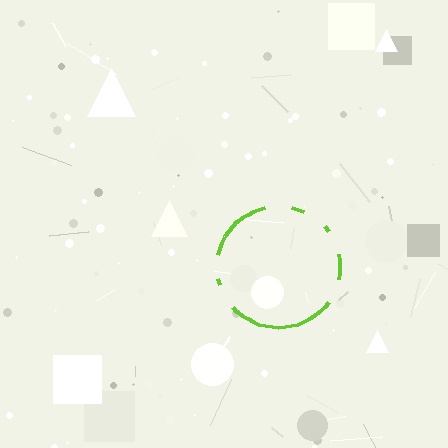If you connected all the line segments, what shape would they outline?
They would outline a circle.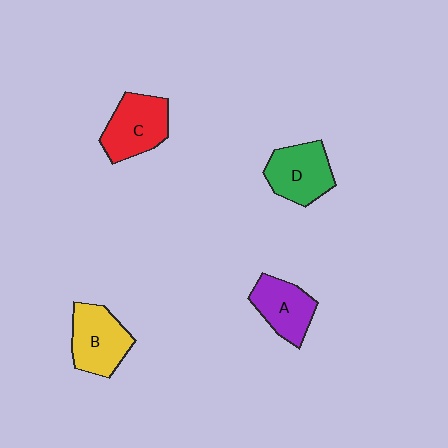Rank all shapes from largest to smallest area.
From largest to smallest: C (red), B (yellow), D (green), A (purple).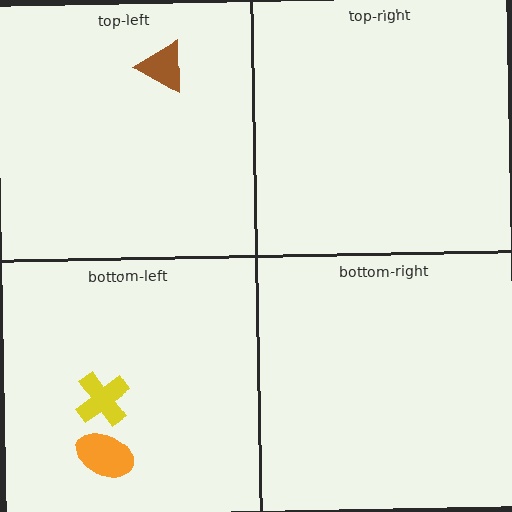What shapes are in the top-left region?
The brown triangle.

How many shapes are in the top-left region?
1.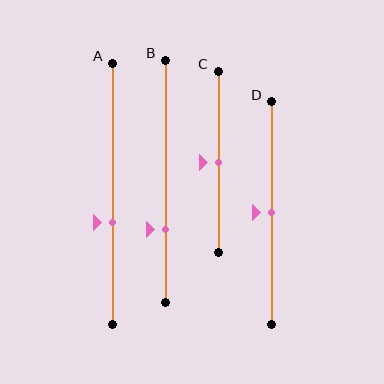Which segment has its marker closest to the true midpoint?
Segment C has its marker closest to the true midpoint.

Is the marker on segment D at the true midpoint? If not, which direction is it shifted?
Yes, the marker on segment D is at the true midpoint.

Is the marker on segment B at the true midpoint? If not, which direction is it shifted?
No, the marker on segment B is shifted downward by about 20% of the segment length.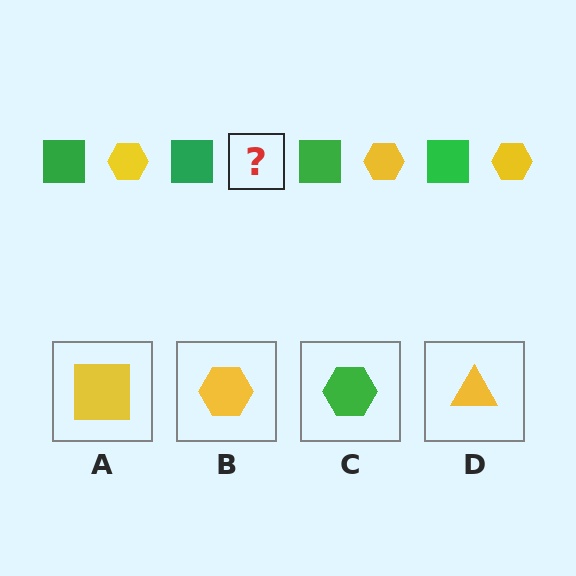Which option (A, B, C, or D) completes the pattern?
B.